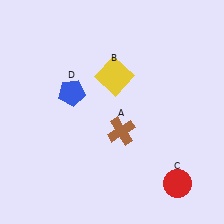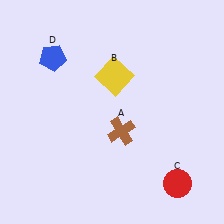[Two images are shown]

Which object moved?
The blue pentagon (D) moved up.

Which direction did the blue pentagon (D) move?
The blue pentagon (D) moved up.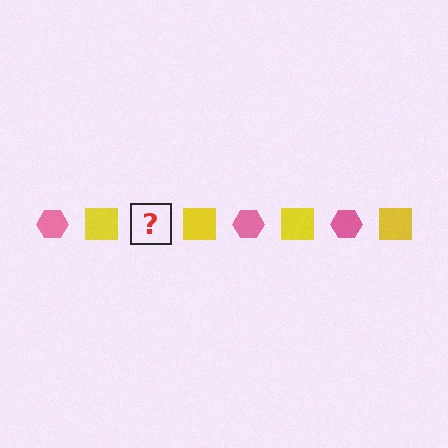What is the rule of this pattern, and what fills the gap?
The rule is that the pattern alternates between pink hexagon and yellow square. The gap should be filled with a pink hexagon.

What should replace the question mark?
The question mark should be replaced with a pink hexagon.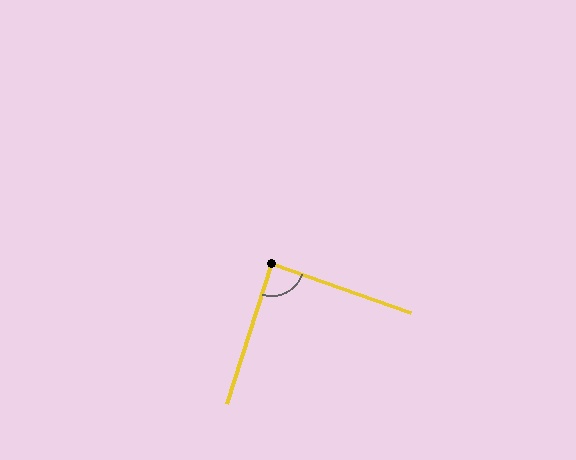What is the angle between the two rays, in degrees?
Approximately 88 degrees.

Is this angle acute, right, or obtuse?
It is approximately a right angle.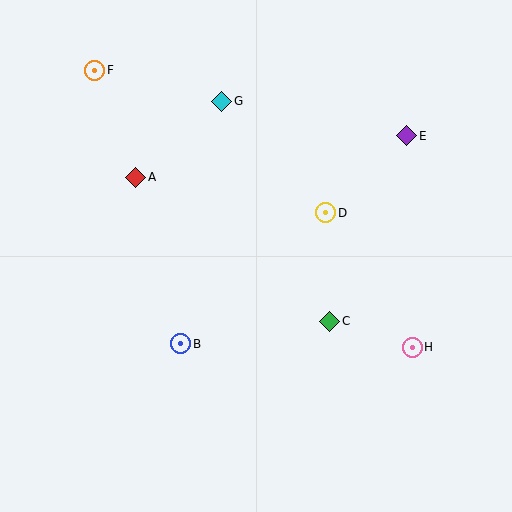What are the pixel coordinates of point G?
Point G is at (222, 101).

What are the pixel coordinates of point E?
Point E is at (407, 136).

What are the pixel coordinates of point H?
Point H is at (412, 347).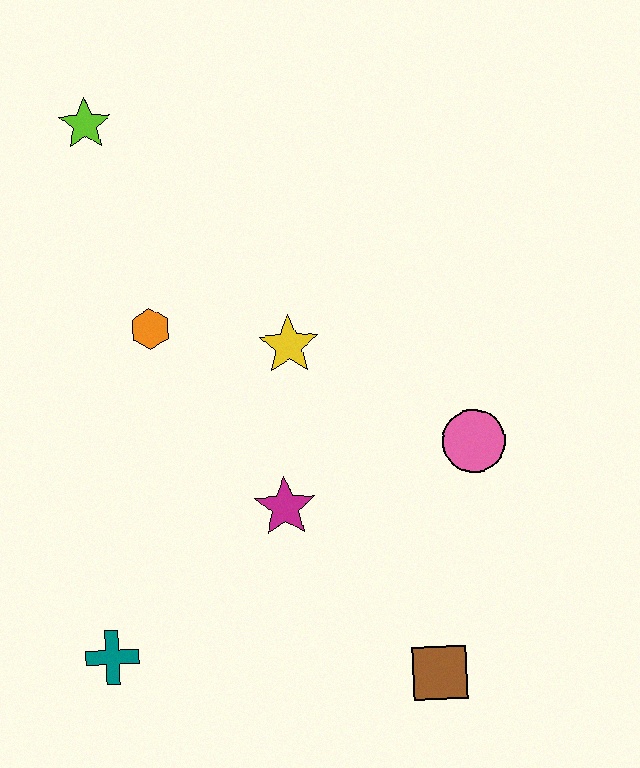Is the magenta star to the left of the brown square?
Yes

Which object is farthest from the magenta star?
The lime star is farthest from the magenta star.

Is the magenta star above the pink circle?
No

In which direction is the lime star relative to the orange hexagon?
The lime star is above the orange hexagon.